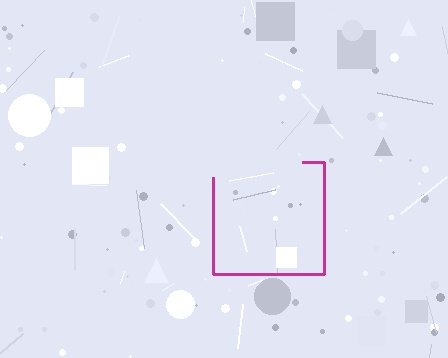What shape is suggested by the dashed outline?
The dashed outline suggests a square.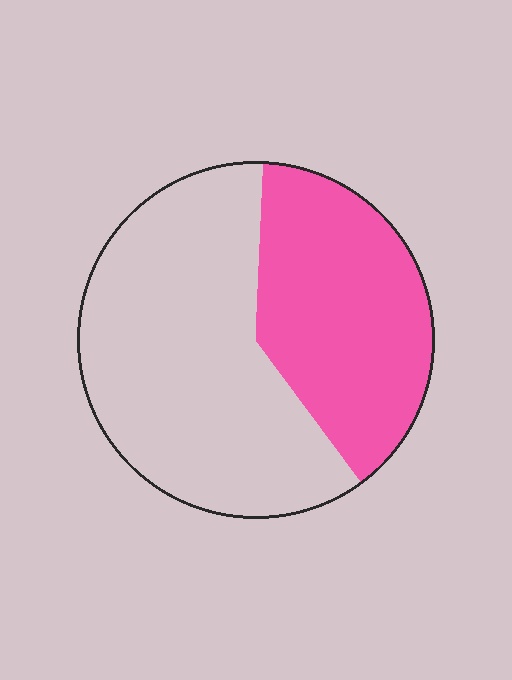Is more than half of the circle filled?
No.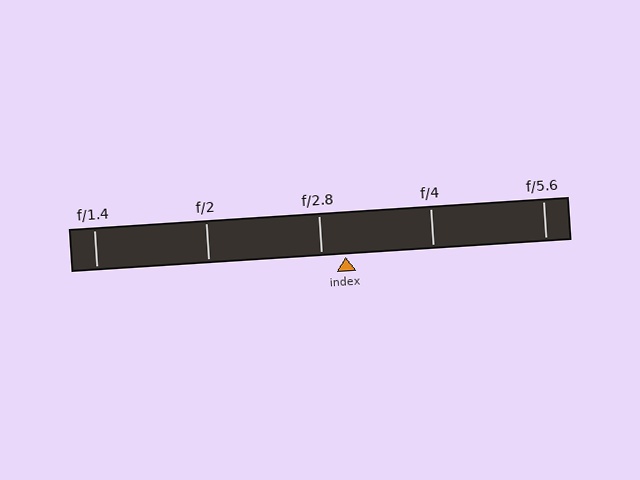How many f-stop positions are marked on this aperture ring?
There are 5 f-stop positions marked.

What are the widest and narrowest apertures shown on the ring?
The widest aperture shown is f/1.4 and the narrowest is f/5.6.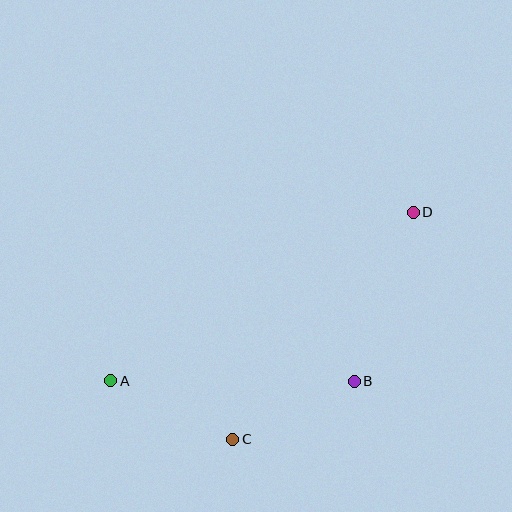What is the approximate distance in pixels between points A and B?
The distance between A and B is approximately 244 pixels.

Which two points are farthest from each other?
Points A and D are farthest from each other.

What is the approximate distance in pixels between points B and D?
The distance between B and D is approximately 179 pixels.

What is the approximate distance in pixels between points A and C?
The distance between A and C is approximately 135 pixels.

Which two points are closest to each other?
Points B and C are closest to each other.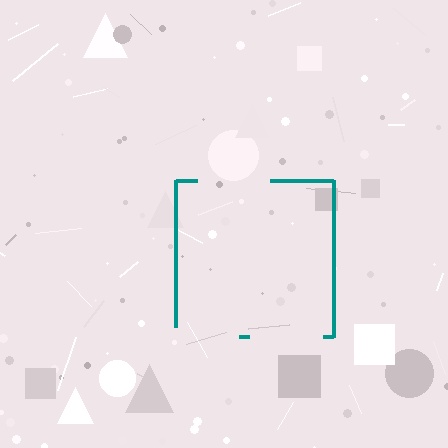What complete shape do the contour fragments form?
The contour fragments form a square.